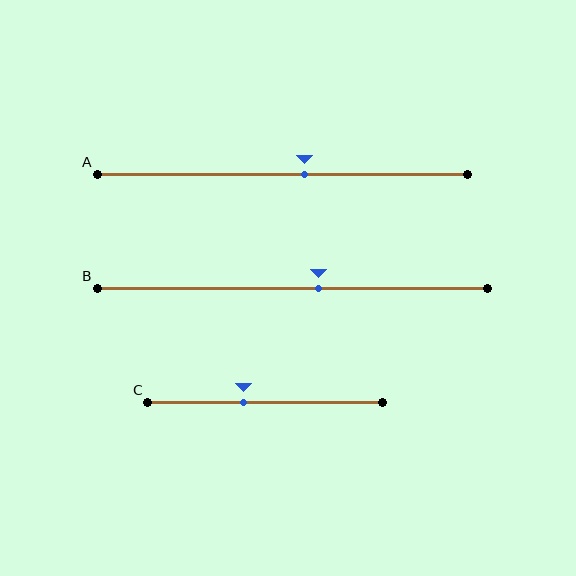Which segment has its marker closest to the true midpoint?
Segment A has its marker closest to the true midpoint.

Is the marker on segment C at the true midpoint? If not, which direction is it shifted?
No, the marker on segment C is shifted to the left by about 9% of the segment length.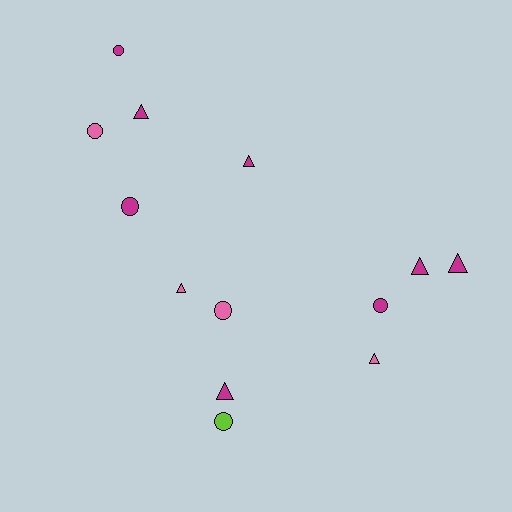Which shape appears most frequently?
Triangle, with 7 objects.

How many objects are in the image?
There are 13 objects.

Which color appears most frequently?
Magenta, with 8 objects.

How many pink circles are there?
There are 2 pink circles.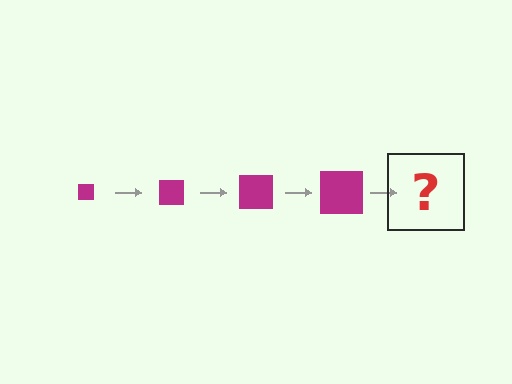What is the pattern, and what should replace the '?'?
The pattern is that the square gets progressively larger each step. The '?' should be a magenta square, larger than the previous one.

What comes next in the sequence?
The next element should be a magenta square, larger than the previous one.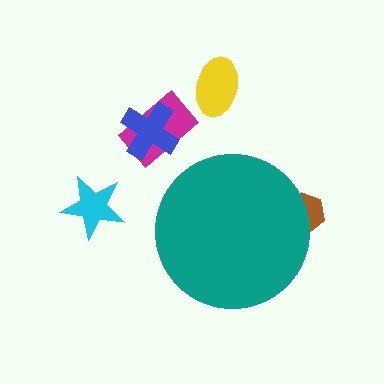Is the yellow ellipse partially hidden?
No, the yellow ellipse is fully visible.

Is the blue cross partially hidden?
No, the blue cross is fully visible.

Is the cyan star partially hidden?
No, the cyan star is fully visible.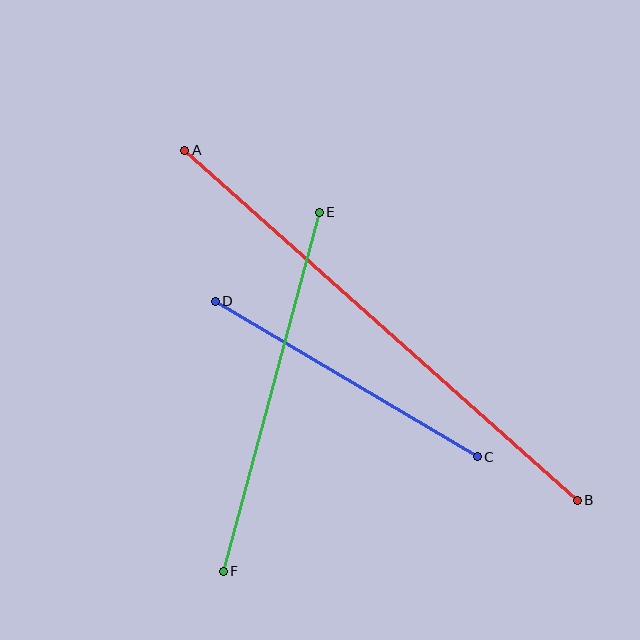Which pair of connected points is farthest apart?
Points A and B are farthest apart.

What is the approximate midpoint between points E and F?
The midpoint is at approximately (271, 392) pixels.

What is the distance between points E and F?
The distance is approximately 372 pixels.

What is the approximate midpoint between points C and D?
The midpoint is at approximately (346, 379) pixels.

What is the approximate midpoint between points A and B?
The midpoint is at approximately (381, 325) pixels.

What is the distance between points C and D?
The distance is approximately 305 pixels.